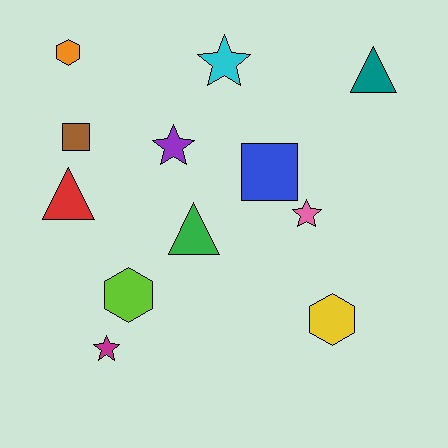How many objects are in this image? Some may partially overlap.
There are 12 objects.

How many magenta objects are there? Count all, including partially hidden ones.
There is 1 magenta object.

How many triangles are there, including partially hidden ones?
There are 3 triangles.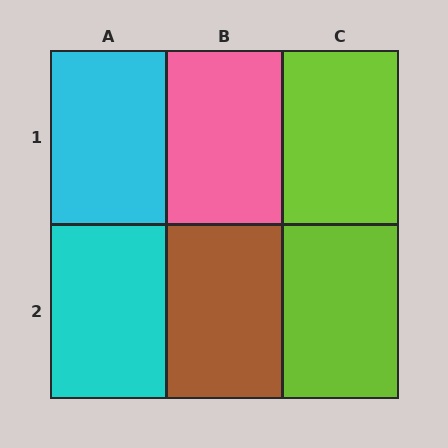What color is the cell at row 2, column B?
Brown.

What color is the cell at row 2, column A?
Cyan.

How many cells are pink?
1 cell is pink.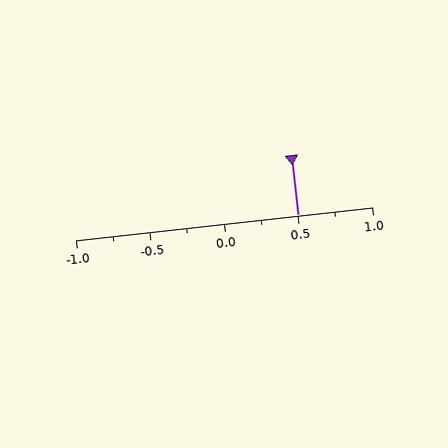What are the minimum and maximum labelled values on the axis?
The axis runs from -1.0 to 1.0.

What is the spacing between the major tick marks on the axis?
The major ticks are spaced 0.5 apart.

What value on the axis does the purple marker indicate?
The marker indicates approximately 0.5.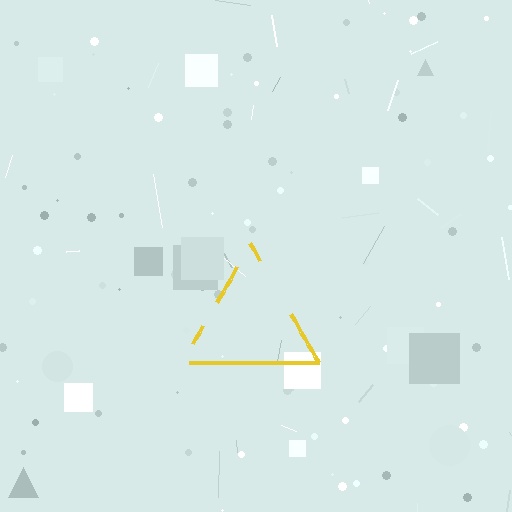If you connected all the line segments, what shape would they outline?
They would outline a triangle.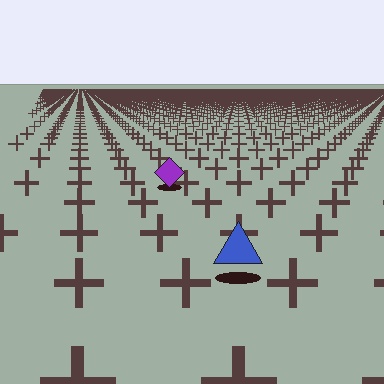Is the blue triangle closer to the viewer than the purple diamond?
Yes. The blue triangle is closer — you can tell from the texture gradient: the ground texture is coarser near it.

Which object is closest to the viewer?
The blue triangle is closest. The texture marks near it are larger and more spread out.